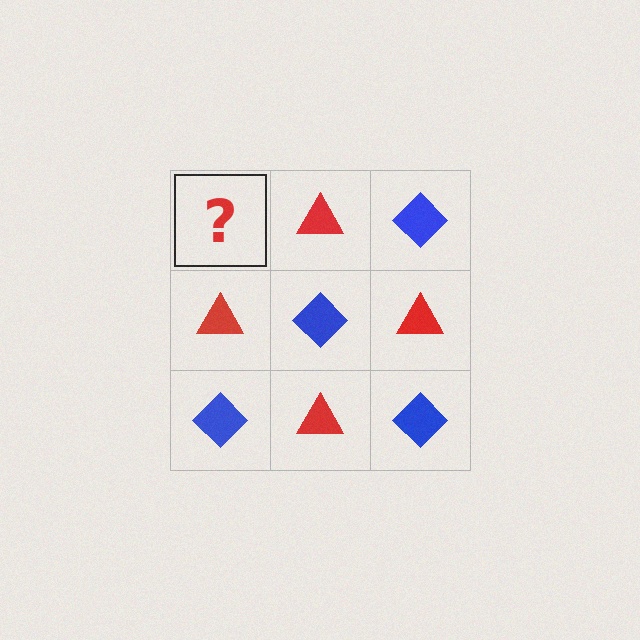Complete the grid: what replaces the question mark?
The question mark should be replaced with a blue diamond.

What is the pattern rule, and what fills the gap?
The rule is that it alternates blue diamond and red triangle in a checkerboard pattern. The gap should be filled with a blue diamond.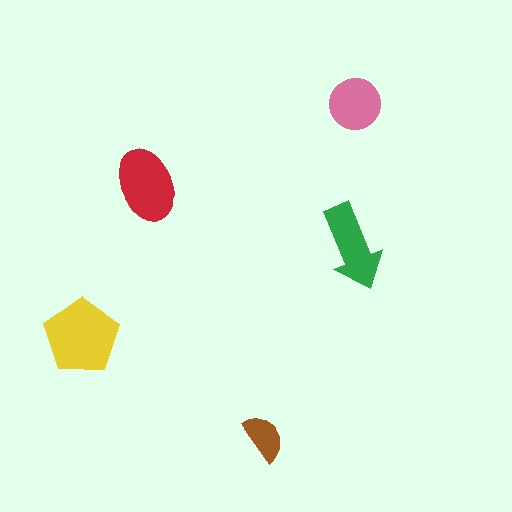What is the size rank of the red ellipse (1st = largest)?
2nd.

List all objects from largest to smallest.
The yellow pentagon, the red ellipse, the green arrow, the pink circle, the brown semicircle.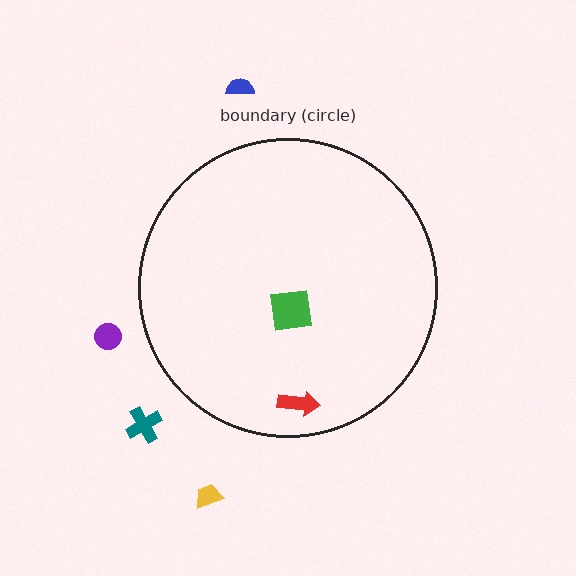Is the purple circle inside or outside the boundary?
Outside.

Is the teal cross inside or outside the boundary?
Outside.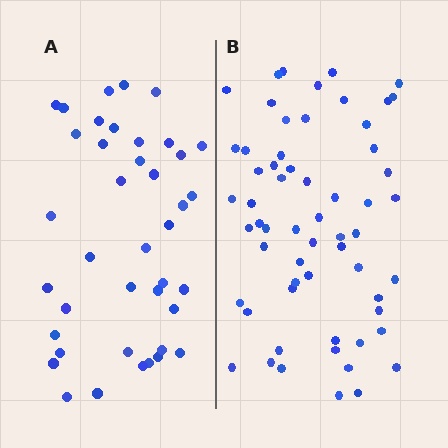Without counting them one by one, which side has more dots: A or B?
Region B (the right region) has more dots.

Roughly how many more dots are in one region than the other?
Region B has approximately 20 more dots than region A.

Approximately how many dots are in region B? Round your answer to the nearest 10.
About 60 dots.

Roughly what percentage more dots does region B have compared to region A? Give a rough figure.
About 50% more.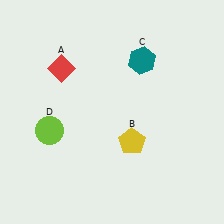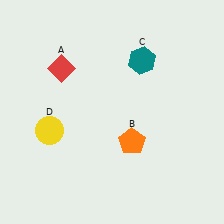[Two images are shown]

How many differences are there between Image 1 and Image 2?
There are 2 differences between the two images.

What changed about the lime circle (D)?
In Image 1, D is lime. In Image 2, it changed to yellow.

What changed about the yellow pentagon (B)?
In Image 1, B is yellow. In Image 2, it changed to orange.